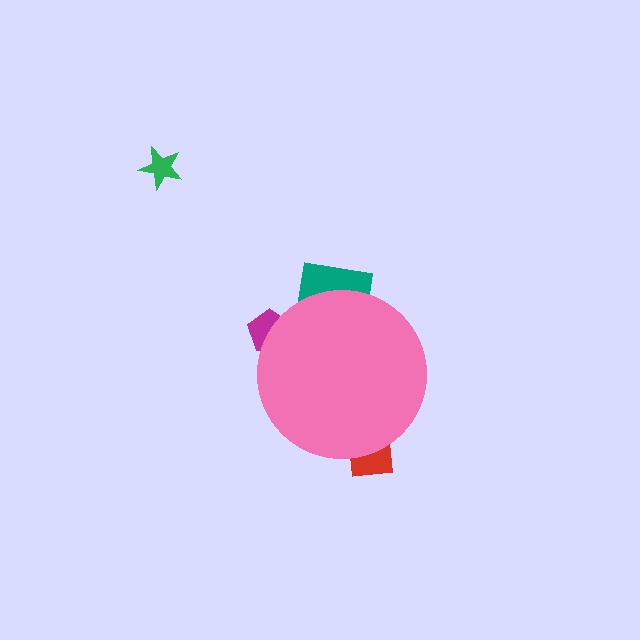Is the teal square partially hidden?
Yes, the teal square is partially hidden behind the pink circle.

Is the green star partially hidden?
No, the green star is fully visible.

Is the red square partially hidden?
Yes, the red square is partially hidden behind the pink circle.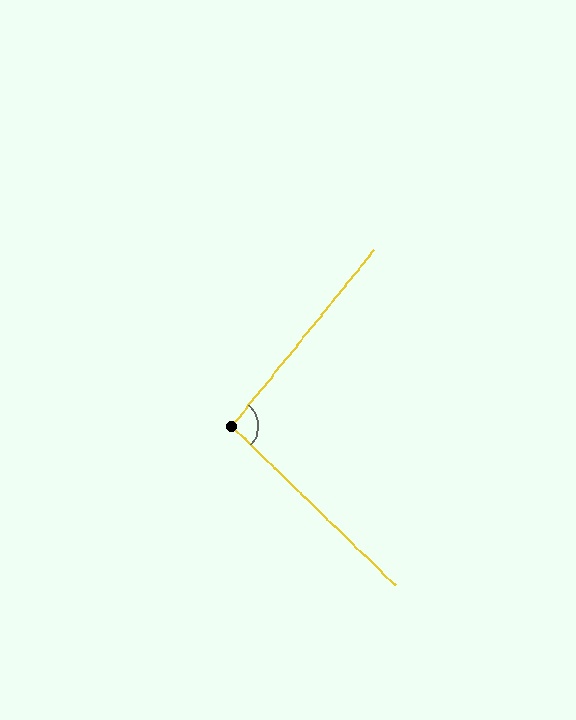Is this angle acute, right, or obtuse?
It is obtuse.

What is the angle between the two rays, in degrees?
Approximately 95 degrees.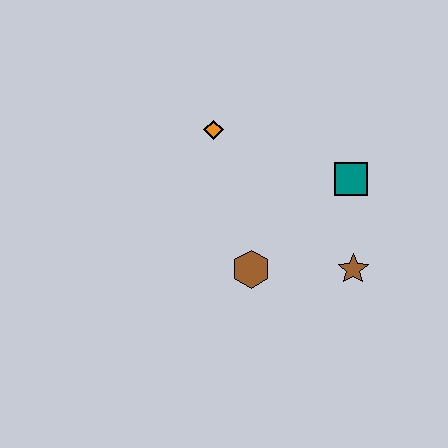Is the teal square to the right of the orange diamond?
Yes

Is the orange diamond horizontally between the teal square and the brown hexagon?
No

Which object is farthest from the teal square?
The orange diamond is farthest from the teal square.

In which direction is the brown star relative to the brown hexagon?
The brown star is to the right of the brown hexagon.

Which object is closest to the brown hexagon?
The brown star is closest to the brown hexagon.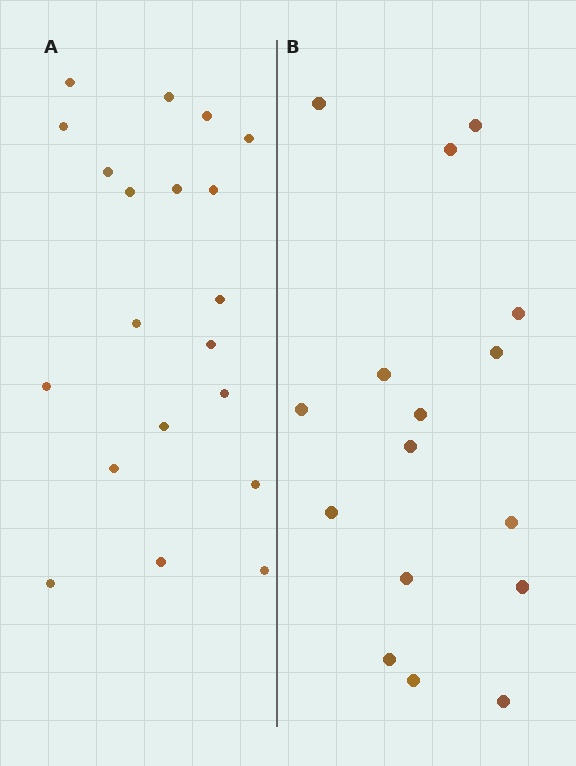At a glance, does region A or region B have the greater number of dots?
Region A (the left region) has more dots.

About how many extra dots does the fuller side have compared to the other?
Region A has about 4 more dots than region B.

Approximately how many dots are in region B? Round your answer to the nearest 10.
About 20 dots. (The exact count is 16, which rounds to 20.)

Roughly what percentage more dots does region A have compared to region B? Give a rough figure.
About 25% more.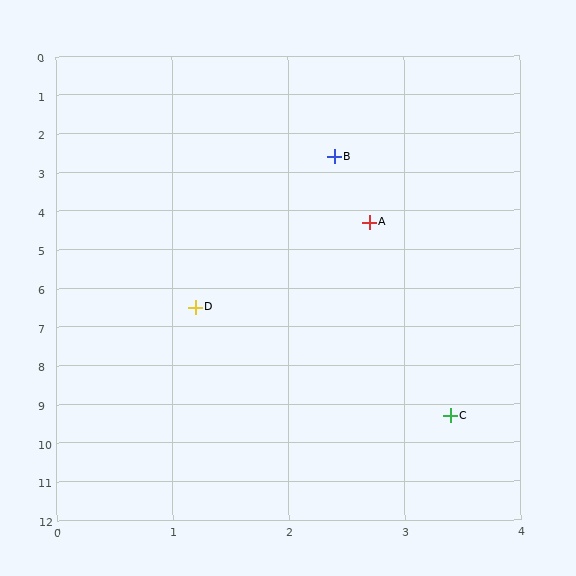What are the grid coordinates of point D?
Point D is at approximately (1.2, 6.5).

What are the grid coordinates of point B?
Point B is at approximately (2.4, 2.6).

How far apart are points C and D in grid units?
Points C and D are about 3.6 grid units apart.